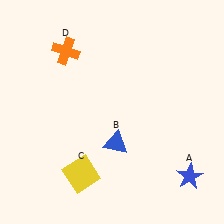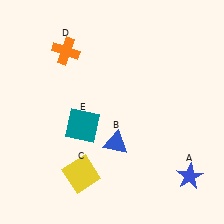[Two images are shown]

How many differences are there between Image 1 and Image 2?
There is 1 difference between the two images.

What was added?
A teal square (E) was added in Image 2.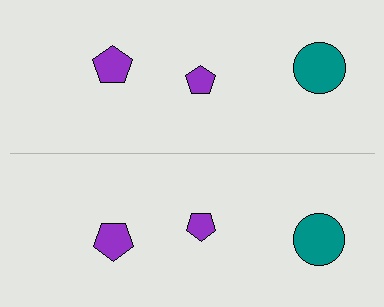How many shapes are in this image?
There are 6 shapes in this image.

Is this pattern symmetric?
Yes, this pattern has bilateral (reflection) symmetry.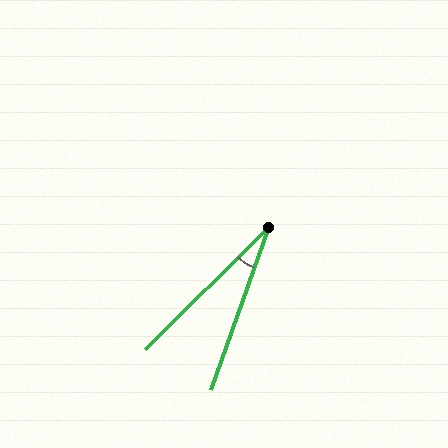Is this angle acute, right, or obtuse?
It is acute.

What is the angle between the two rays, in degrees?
Approximately 26 degrees.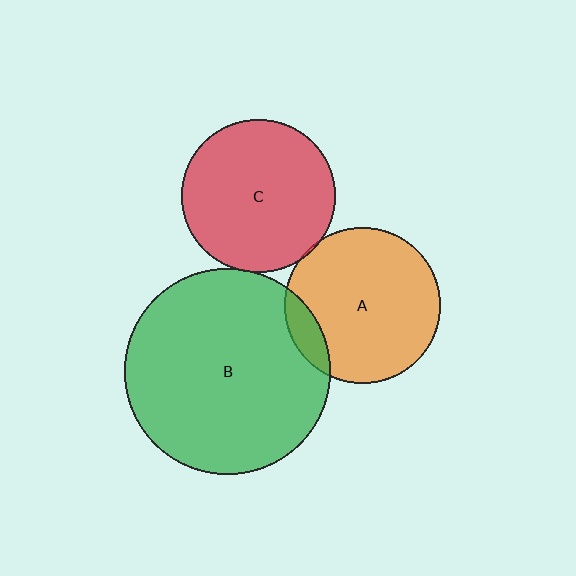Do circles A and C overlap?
Yes.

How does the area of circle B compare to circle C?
Approximately 1.8 times.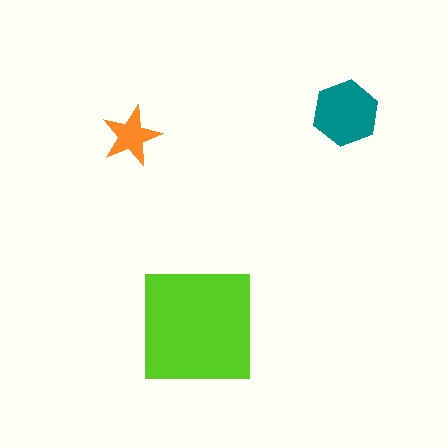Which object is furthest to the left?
The orange star is leftmost.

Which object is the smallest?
The orange star.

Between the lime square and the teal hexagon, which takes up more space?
The lime square.